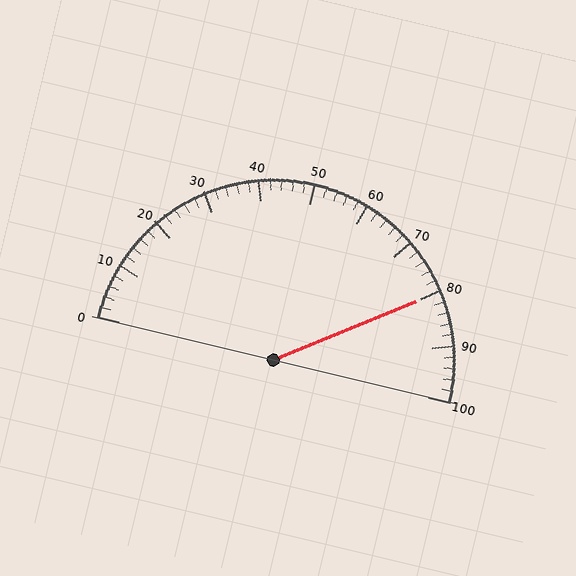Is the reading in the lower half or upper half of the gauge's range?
The reading is in the upper half of the range (0 to 100).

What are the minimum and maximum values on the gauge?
The gauge ranges from 0 to 100.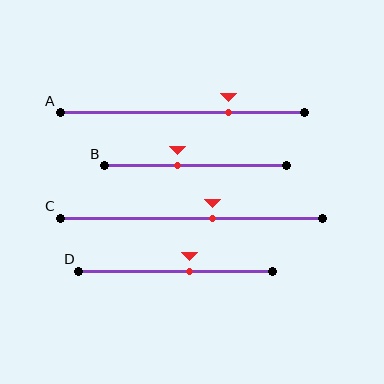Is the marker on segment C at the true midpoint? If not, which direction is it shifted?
No, the marker on segment C is shifted to the right by about 8% of the segment length.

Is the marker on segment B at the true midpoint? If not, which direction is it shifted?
No, the marker on segment B is shifted to the left by about 10% of the segment length.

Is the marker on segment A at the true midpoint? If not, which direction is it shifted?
No, the marker on segment A is shifted to the right by about 19% of the segment length.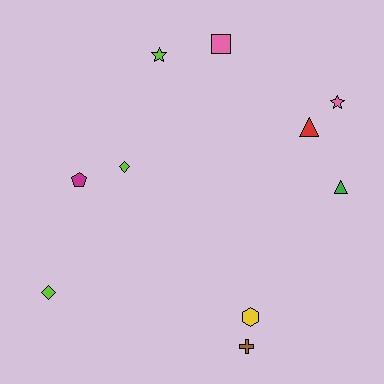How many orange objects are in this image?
There are no orange objects.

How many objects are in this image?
There are 10 objects.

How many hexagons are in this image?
There is 1 hexagon.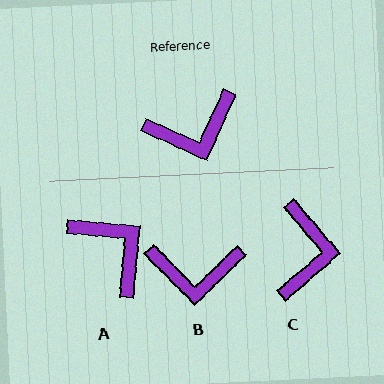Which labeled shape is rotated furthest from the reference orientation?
A, about 109 degrees away.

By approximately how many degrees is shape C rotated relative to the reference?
Approximately 65 degrees counter-clockwise.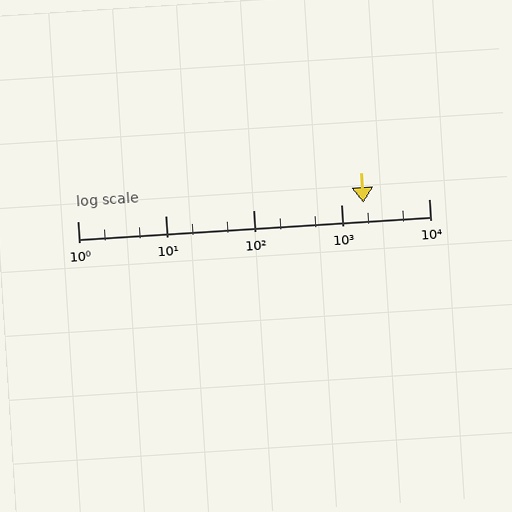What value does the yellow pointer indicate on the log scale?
The pointer indicates approximately 1800.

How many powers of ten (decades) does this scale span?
The scale spans 4 decades, from 1 to 10000.